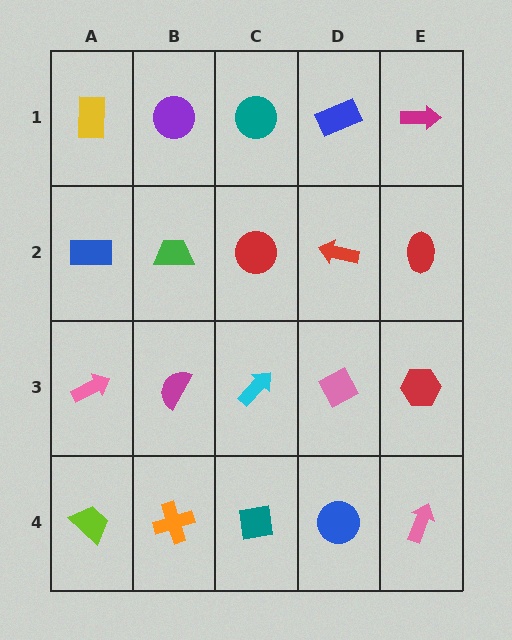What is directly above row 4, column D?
A pink diamond.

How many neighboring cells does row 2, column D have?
4.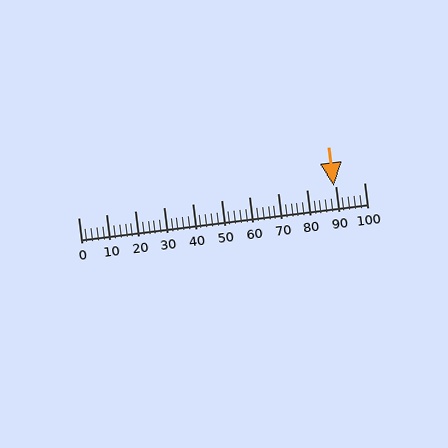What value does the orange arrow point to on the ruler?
The orange arrow points to approximately 89.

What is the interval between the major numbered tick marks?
The major tick marks are spaced 10 units apart.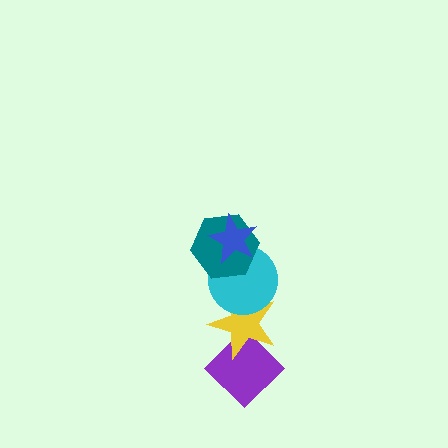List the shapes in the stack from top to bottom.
From top to bottom: the blue star, the teal hexagon, the cyan circle, the yellow star, the purple diamond.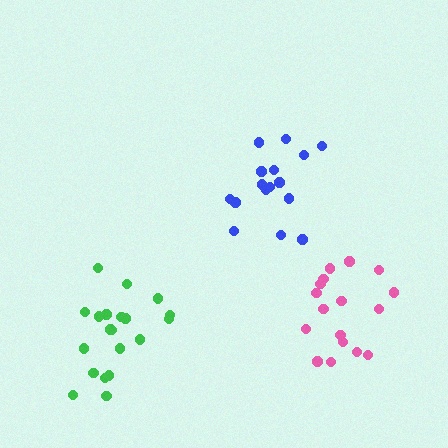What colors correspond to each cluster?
The clusters are colored: blue, pink, green.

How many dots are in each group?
Group 1: 16 dots, Group 2: 17 dots, Group 3: 20 dots (53 total).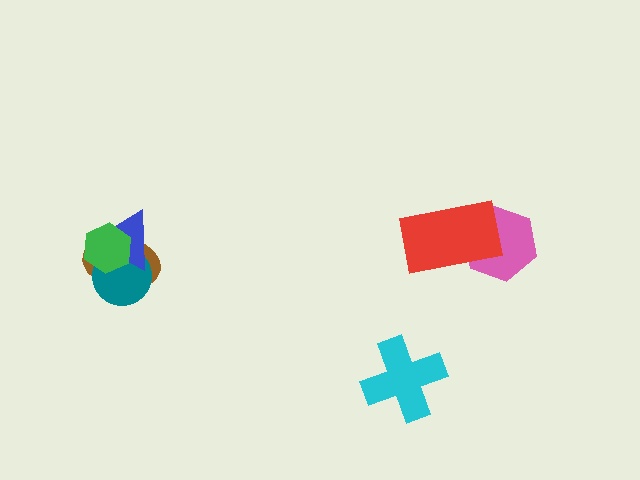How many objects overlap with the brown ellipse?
3 objects overlap with the brown ellipse.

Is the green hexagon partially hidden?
No, no other shape covers it.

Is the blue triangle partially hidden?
Yes, it is partially covered by another shape.